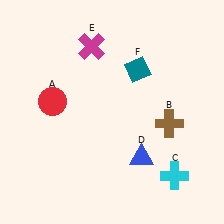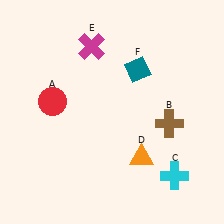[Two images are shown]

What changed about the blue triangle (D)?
In Image 1, D is blue. In Image 2, it changed to orange.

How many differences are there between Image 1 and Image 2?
There is 1 difference between the two images.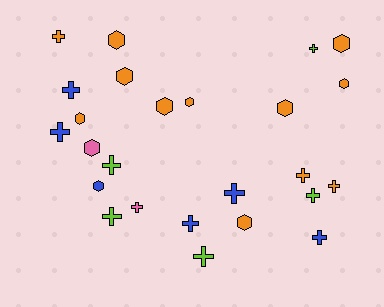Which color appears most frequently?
Orange, with 12 objects.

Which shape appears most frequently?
Cross, with 14 objects.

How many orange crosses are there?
There are 3 orange crosses.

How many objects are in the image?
There are 25 objects.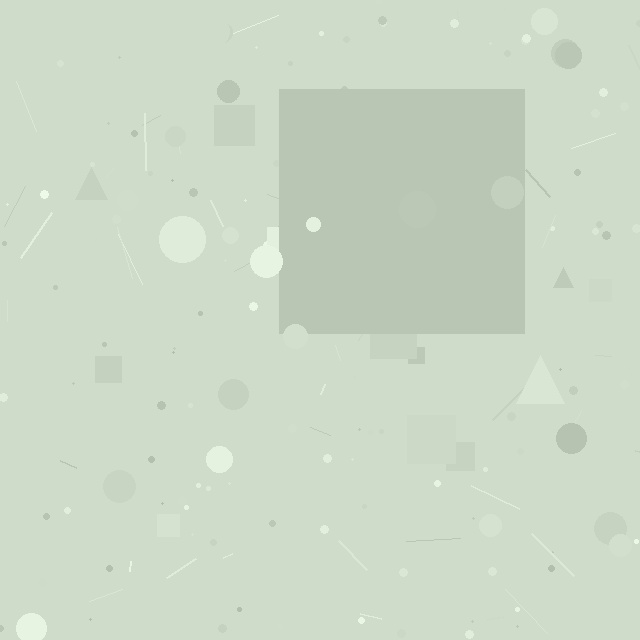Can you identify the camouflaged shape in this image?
The camouflaged shape is a square.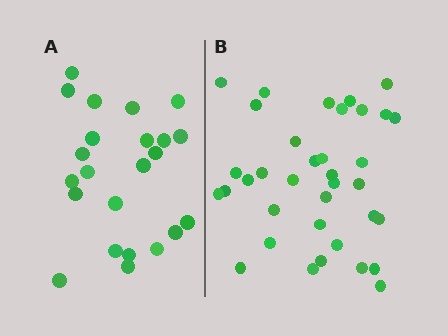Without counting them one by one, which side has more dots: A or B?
Region B (the right region) has more dots.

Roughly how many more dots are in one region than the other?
Region B has approximately 15 more dots than region A.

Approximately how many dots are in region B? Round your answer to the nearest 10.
About 40 dots. (The exact count is 36, which rounds to 40.)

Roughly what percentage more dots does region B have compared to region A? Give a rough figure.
About 55% more.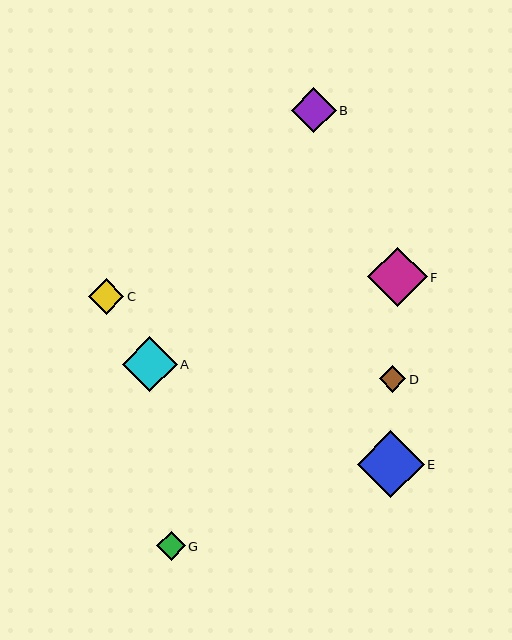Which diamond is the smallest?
Diamond D is the smallest with a size of approximately 27 pixels.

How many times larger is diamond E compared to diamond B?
Diamond E is approximately 1.5 times the size of diamond B.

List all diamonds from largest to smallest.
From largest to smallest: E, F, A, B, C, G, D.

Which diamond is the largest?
Diamond E is the largest with a size of approximately 67 pixels.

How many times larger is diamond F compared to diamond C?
Diamond F is approximately 1.7 times the size of diamond C.